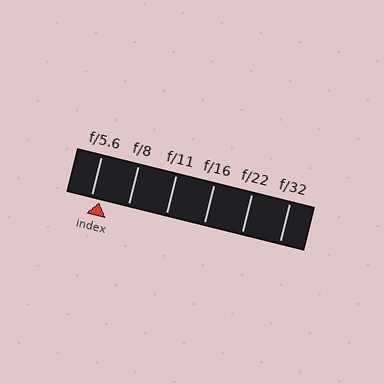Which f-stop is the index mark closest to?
The index mark is closest to f/5.6.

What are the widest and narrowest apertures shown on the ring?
The widest aperture shown is f/5.6 and the narrowest is f/32.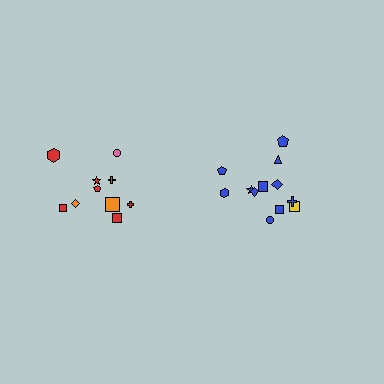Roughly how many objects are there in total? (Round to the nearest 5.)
Roughly 20 objects in total.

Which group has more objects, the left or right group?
The right group.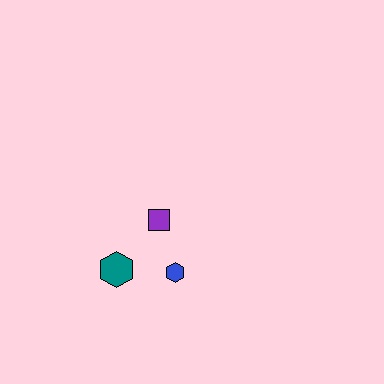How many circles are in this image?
There are no circles.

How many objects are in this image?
There are 3 objects.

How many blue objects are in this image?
There is 1 blue object.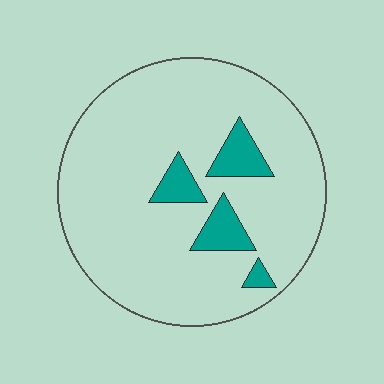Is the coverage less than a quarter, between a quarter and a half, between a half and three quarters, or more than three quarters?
Less than a quarter.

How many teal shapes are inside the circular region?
4.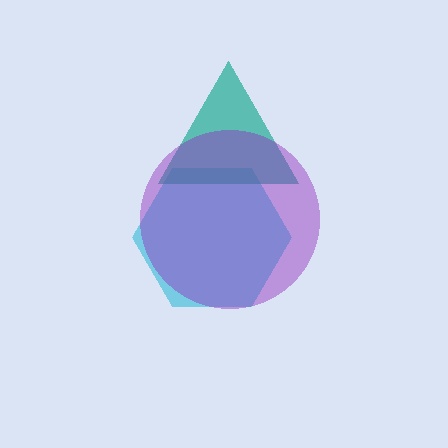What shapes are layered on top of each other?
The layered shapes are: a cyan hexagon, a teal triangle, a purple circle.